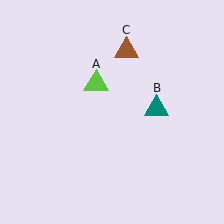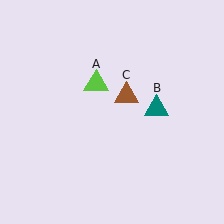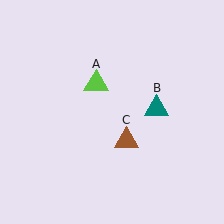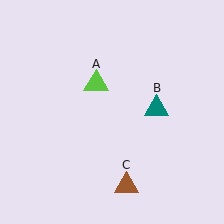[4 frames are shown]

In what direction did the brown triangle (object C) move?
The brown triangle (object C) moved down.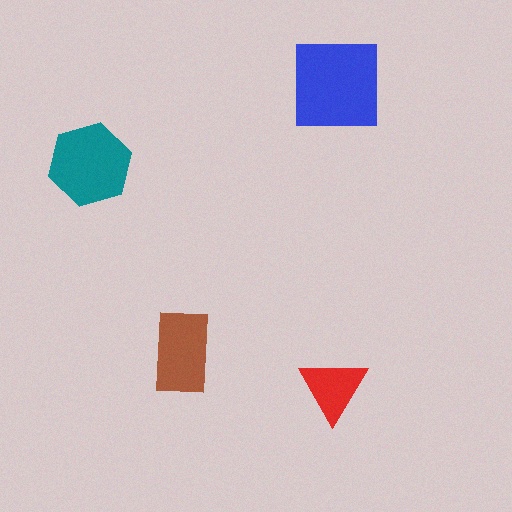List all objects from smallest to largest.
The red triangle, the brown rectangle, the teal hexagon, the blue square.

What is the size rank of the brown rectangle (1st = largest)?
3rd.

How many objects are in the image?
There are 4 objects in the image.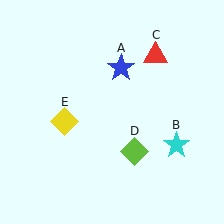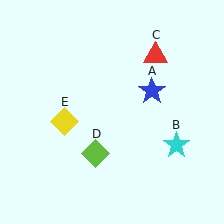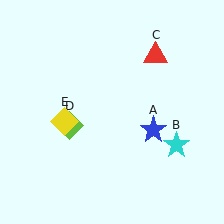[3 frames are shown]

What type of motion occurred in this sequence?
The blue star (object A), lime diamond (object D) rotated clockwise around the center of the scene.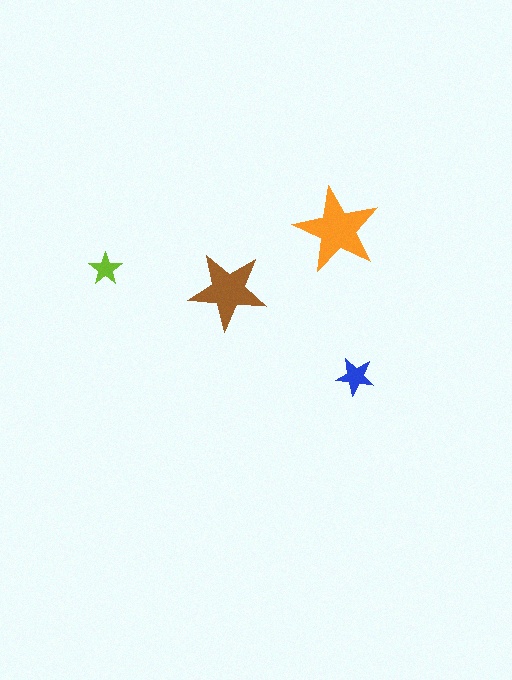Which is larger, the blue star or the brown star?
The brown one.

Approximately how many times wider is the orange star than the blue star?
About 2 times wider.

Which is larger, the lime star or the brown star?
The brown one.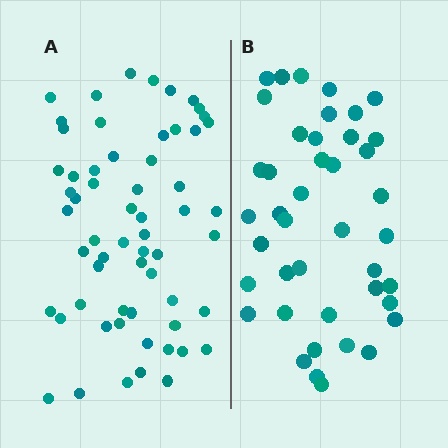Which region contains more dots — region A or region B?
Region A (the left region) has more dots.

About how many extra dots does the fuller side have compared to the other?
Region A has approximately 20 more dots than region B.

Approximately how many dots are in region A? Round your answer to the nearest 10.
About 60 dots.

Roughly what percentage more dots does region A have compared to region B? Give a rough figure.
About 45% more.